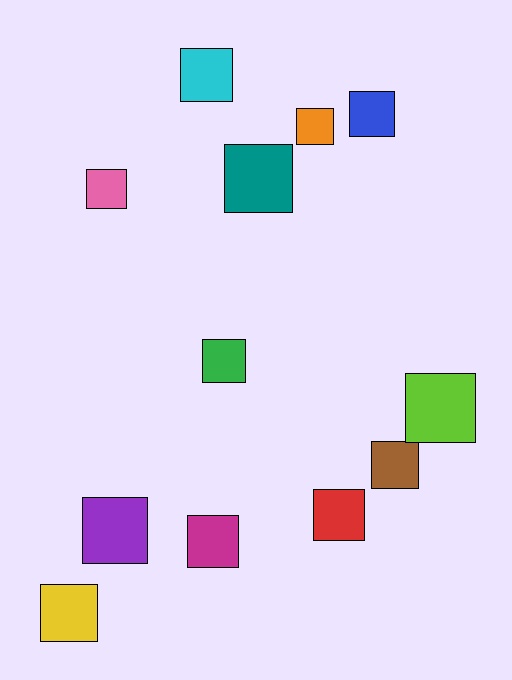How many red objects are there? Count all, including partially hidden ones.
There is 1 red object.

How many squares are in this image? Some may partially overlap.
There are 12 squares.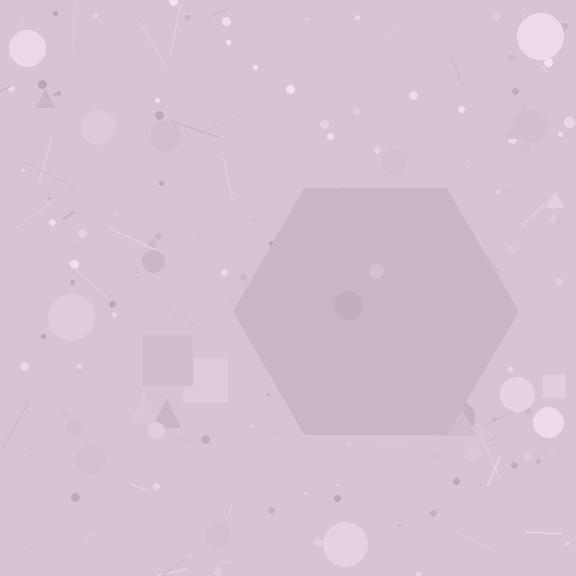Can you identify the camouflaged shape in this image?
The camouflaged shape is a hexagon.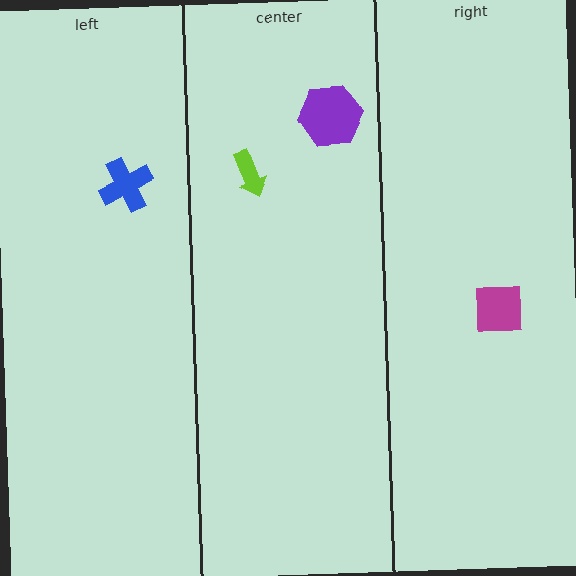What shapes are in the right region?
The magenta square.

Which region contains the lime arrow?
The center region.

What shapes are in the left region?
The blue cross.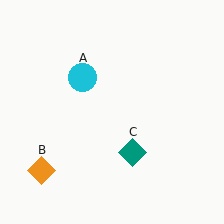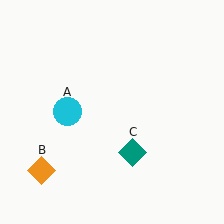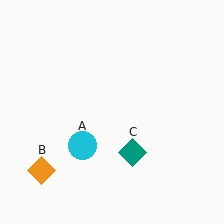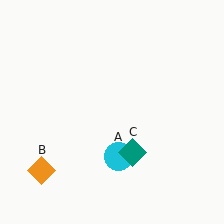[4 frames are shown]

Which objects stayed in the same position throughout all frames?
Orange diamond (object B) and teal diamond (object C) remained stationary.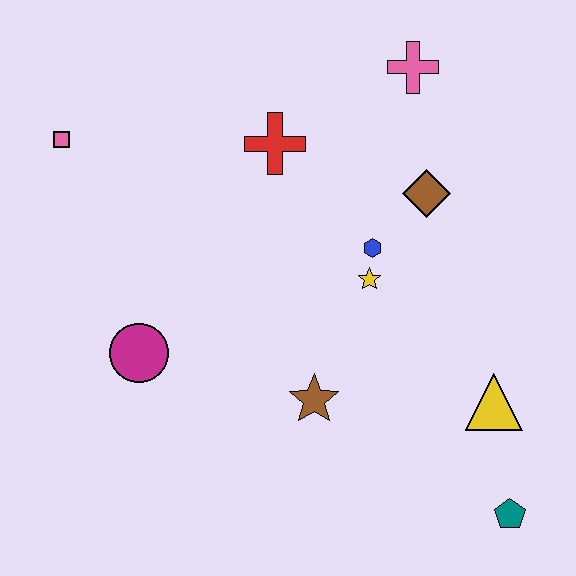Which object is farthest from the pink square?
The teal pentagon is farthest from the pink square.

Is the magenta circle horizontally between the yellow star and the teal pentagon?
No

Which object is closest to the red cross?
The blue hexagon is closest to the red cross.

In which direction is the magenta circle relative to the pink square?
The magenta circle is below the pink square.